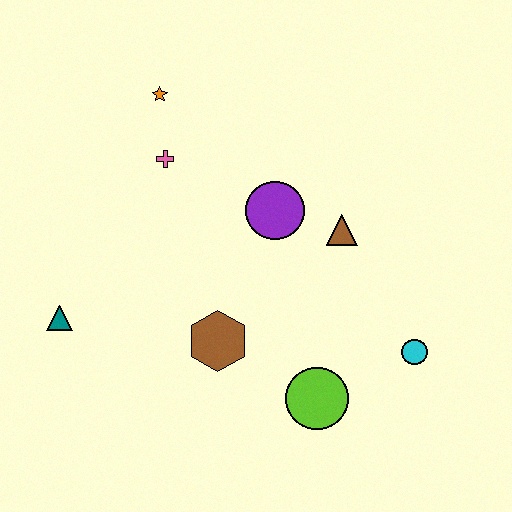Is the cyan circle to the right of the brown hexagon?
Yes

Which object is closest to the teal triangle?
The brown hexagon is closest to the teal triangle.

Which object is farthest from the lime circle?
The orange star is farthest from the lime circle.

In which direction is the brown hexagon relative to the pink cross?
The brown hexagon is below the pink cross.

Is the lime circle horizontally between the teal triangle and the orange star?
No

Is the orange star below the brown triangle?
No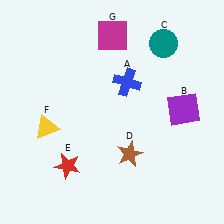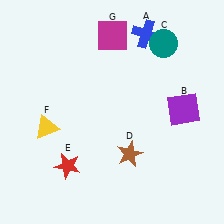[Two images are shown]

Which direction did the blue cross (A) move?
The blue cross (A) moved up.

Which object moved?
The blue cross (A) moved up.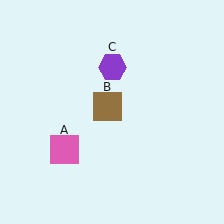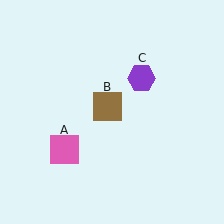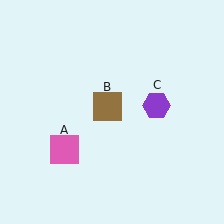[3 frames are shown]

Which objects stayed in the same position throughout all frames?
Pink square (object A) and brown square (object B) remained stationary.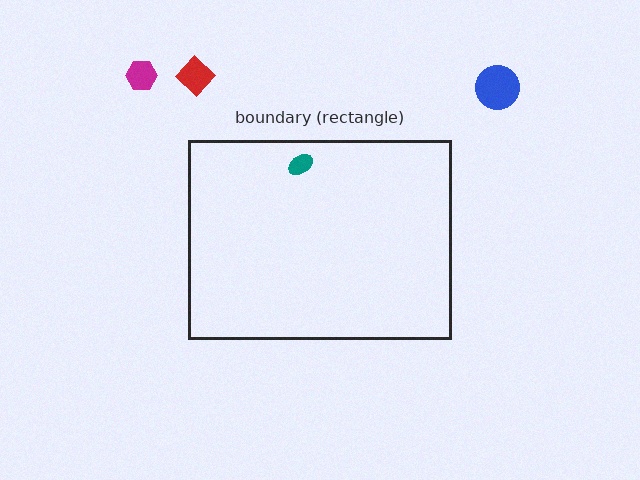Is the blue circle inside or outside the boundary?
Outside.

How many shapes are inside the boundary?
1 inside, 3 outside.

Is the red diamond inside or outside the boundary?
Outside.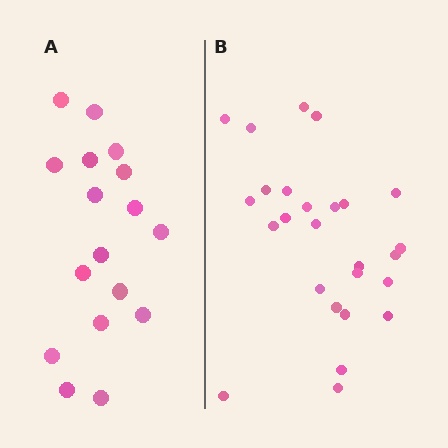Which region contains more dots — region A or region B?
Region B (the right region) has more dots.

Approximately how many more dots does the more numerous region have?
Region B has roughly 8 or so more dots than region A.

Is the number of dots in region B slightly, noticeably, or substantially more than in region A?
Region B has substantially more. The ratio is roughly 1.5 to 1.